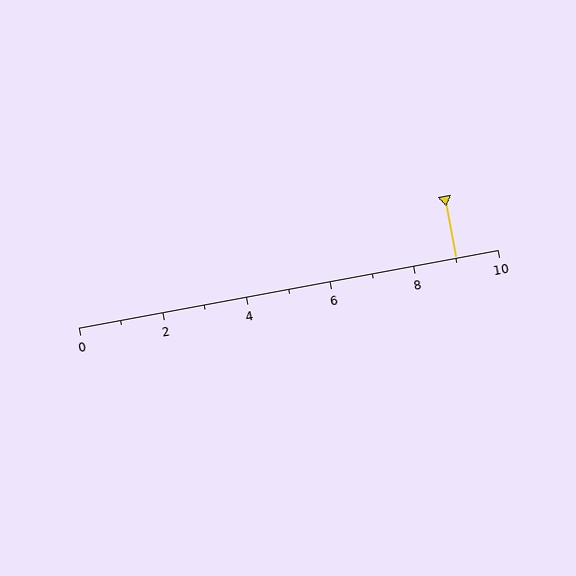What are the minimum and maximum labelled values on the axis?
The axis runs from 0 to 10.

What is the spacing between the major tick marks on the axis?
The major ticks are spaced 2 apart.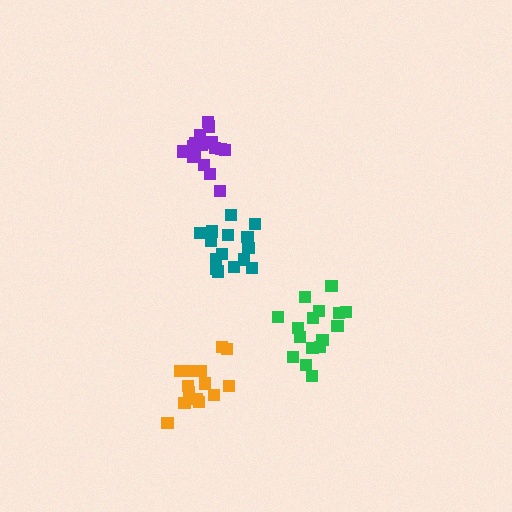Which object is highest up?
The purple cluster is topmost.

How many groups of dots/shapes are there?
There are 4 groups.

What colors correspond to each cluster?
The clusters are colored: green, orange, teal, purple.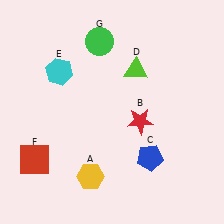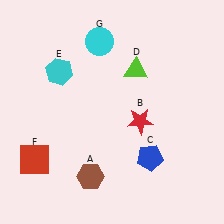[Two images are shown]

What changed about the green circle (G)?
In Image 1, G is green. In Image 2, it changed to cyan.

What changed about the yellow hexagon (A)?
In Image 1, A is yellow. In Image 2, it changed to brown.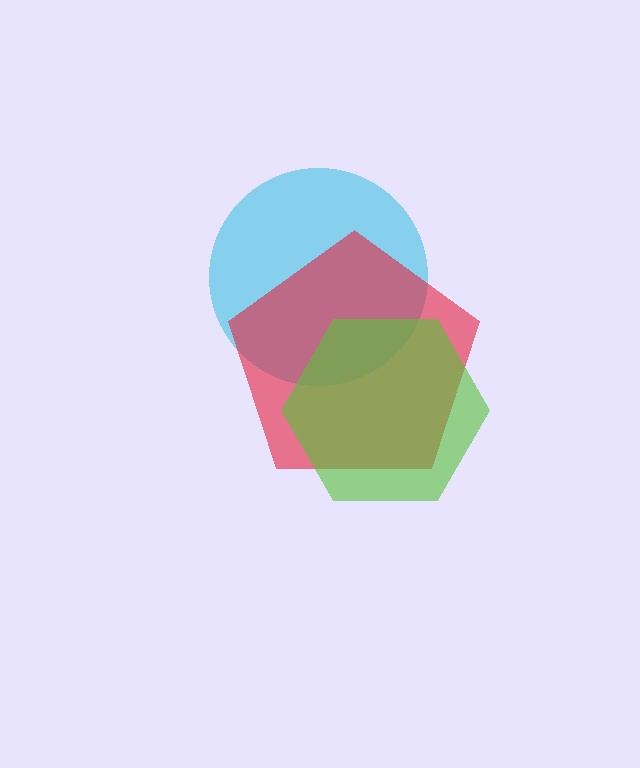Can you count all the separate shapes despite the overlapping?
Yes, there are 3 separate shapes.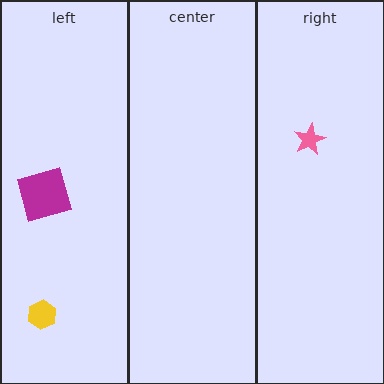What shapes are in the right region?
The pink star.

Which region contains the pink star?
The right region.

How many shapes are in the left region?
2.